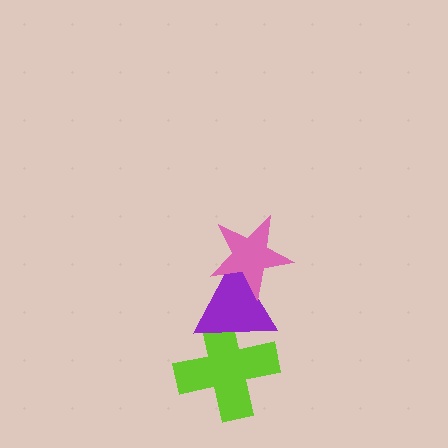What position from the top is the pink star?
The pink star is 1st from the top.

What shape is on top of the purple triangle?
The pink star is on top of the purple triangle.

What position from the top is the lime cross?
The lime cross is 3rd from the top.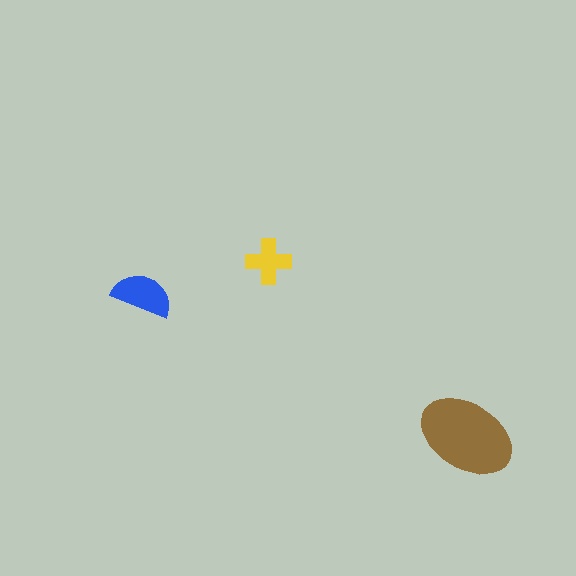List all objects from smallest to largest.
The yellow cross, the blue semicircle, the brown ellipse.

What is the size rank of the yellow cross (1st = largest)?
3rd.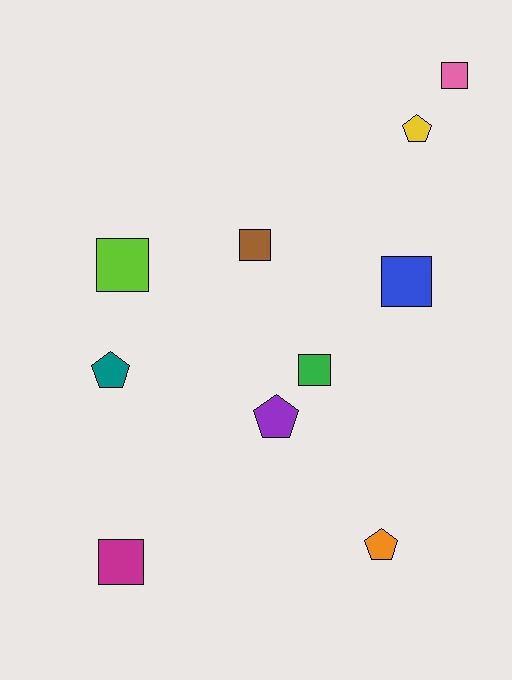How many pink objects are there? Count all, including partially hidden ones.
There is 1 pink object.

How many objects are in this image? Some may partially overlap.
There are 10 objects.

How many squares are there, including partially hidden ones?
There are 6 squares.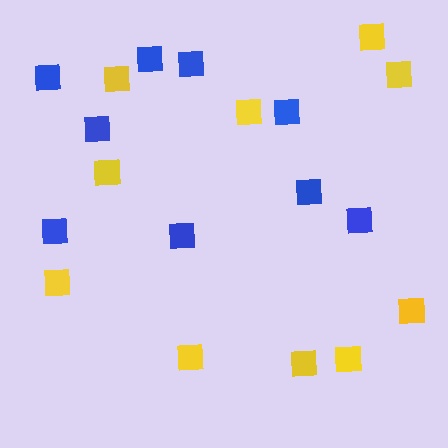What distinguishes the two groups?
There are 2 groups: one group of yellow squares (10) and one group of blue squares (9).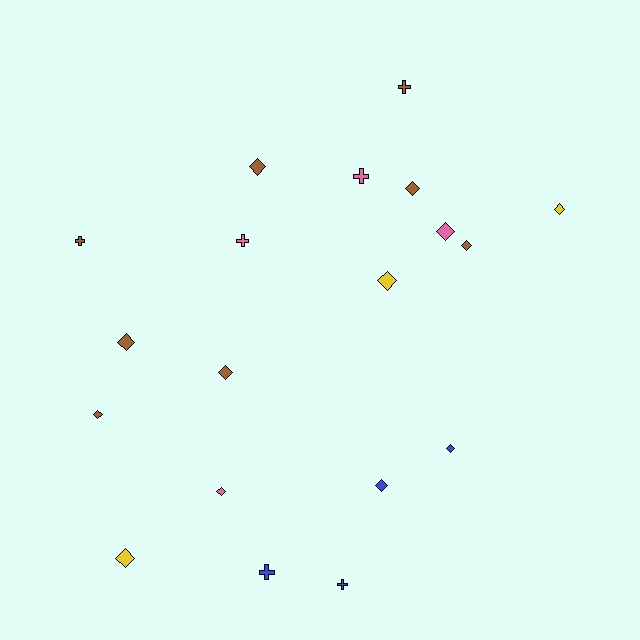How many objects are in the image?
There are 19 objects.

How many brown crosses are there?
There are 2 brown crosses.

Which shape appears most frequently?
Diamond, with 13 objects.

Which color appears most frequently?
Brown, with 8 objects.